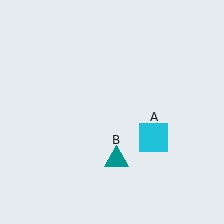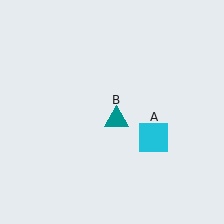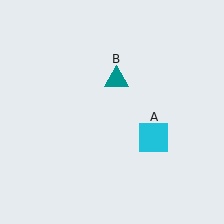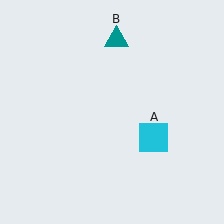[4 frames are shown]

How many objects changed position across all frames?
1 object changed position: teal triangle (object B).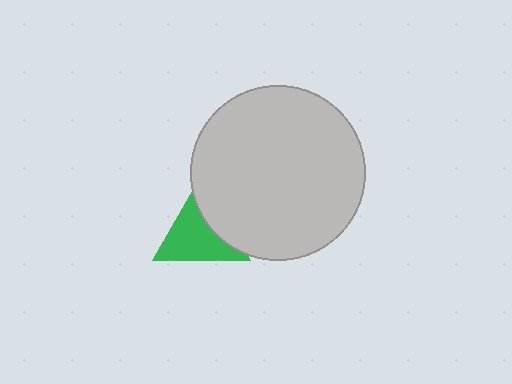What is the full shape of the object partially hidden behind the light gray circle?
The partially hidden object is a green triangle.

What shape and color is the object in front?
The object in front is a light gray circle.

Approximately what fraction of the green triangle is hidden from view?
Roughly 33% of the green triangle is hidden behind the light gray circle.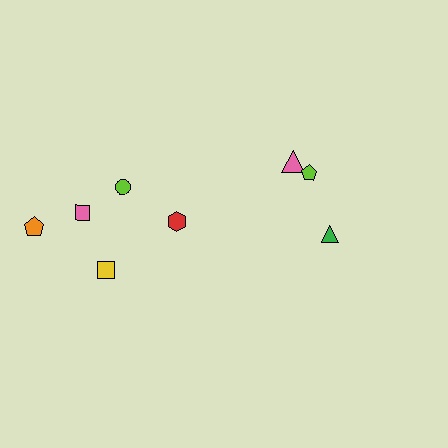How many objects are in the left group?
There are 5 objects.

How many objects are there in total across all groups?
There are 8 objects.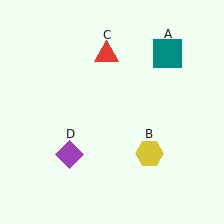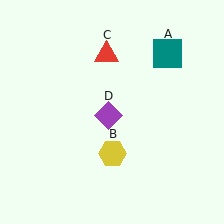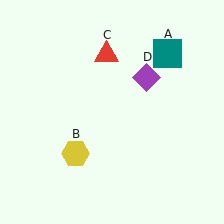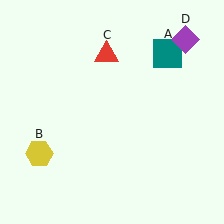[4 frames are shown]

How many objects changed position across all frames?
2 objects changed position: yellow hexagon (object B), purple diamond (object D).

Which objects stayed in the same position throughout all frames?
Teal square (object A) and red triangle (object C) remained stationary.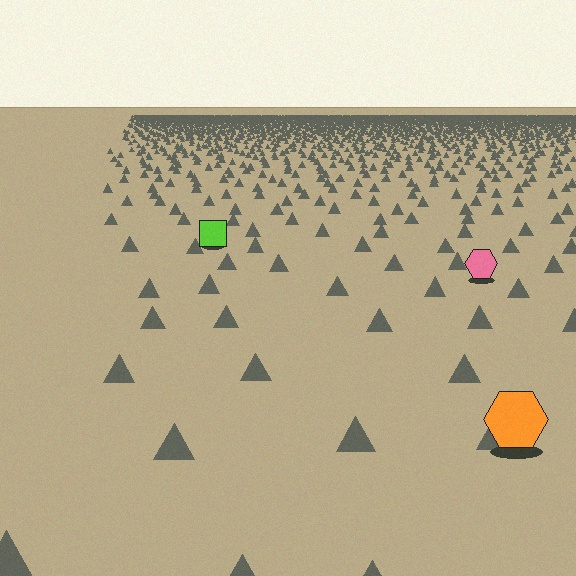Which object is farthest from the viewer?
The lime square is farthest from the viewer. It appears smaller and the ground texture around it is denser.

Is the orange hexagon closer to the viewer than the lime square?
Yes. The orange hexagon is closer — you can tell from the texture gradient: the ground texture is coarser near it.